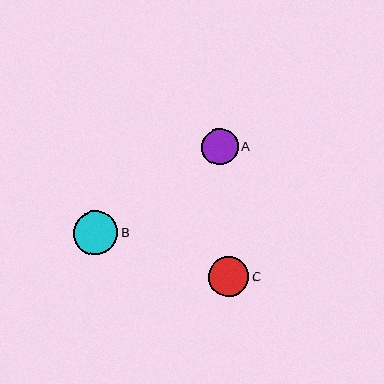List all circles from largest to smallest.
From largest to smallest: B, C, A.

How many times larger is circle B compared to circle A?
Circle B is approximately 1.2 times the size of circle A.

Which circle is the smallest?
Circle A is the smallest with a size of approximately 36 pixels.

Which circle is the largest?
Circle B is the largest with a size of approximately 44 pixels.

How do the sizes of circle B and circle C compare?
Circle B and circle C are approximately the same size.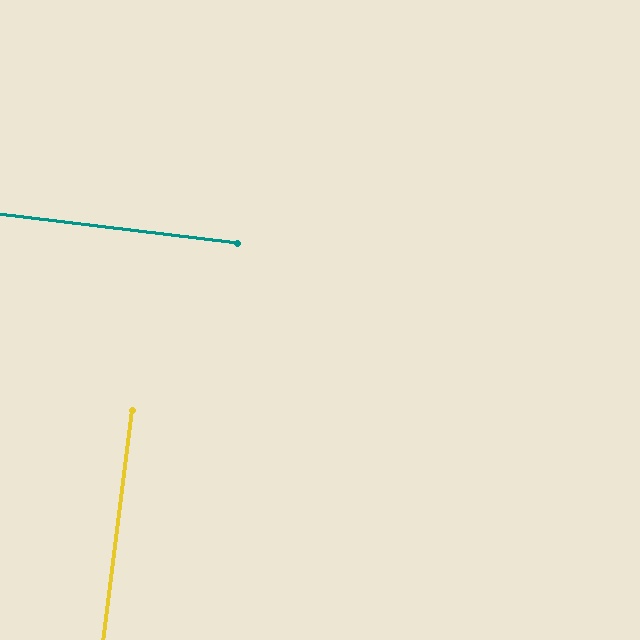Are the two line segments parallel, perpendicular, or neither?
Perpendicular — they meet at approximately 90°.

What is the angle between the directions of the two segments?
Approximately 90 degrees.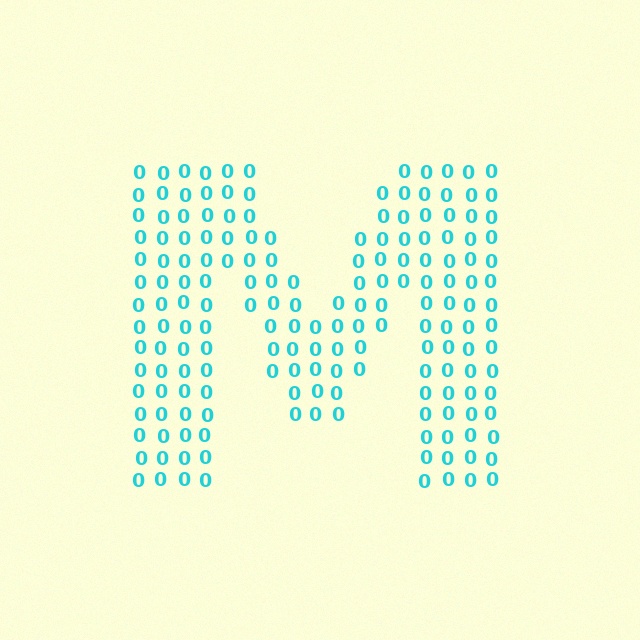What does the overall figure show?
The overall figure shows the letter M.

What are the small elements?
The small elements are digit 0's.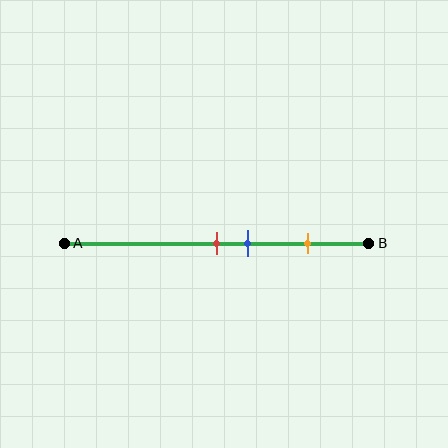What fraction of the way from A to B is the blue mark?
The blue mark is approximately 60% (0.6) of the way from A to B.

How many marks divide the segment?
There are 3 marks dividing the segment.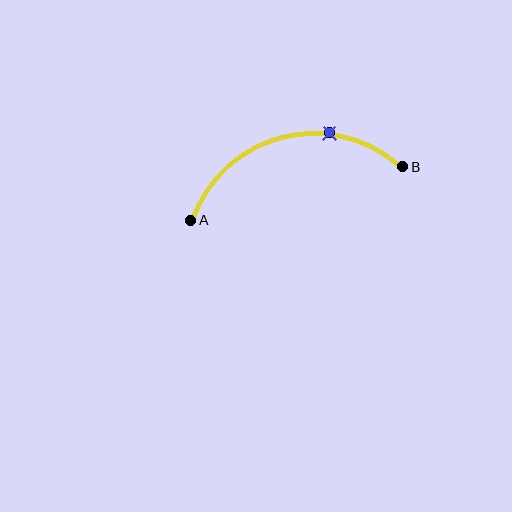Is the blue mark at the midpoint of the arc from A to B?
No. The blue mark lies on the arc but is closer to endpoint B. The arc midpoint would be at the point on the curve equidistant along the arc from both A and B.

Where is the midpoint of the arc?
The arc midpoint is the point on the curve farthest from the straight line joining A and B. It sits above that line.